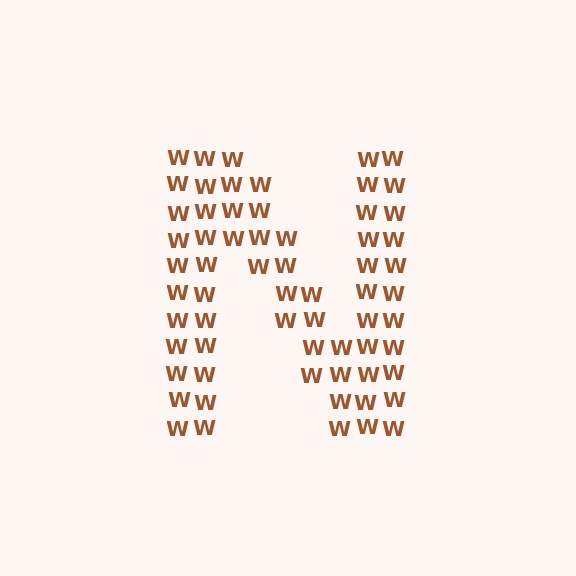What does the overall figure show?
The overall figure shows the letter N.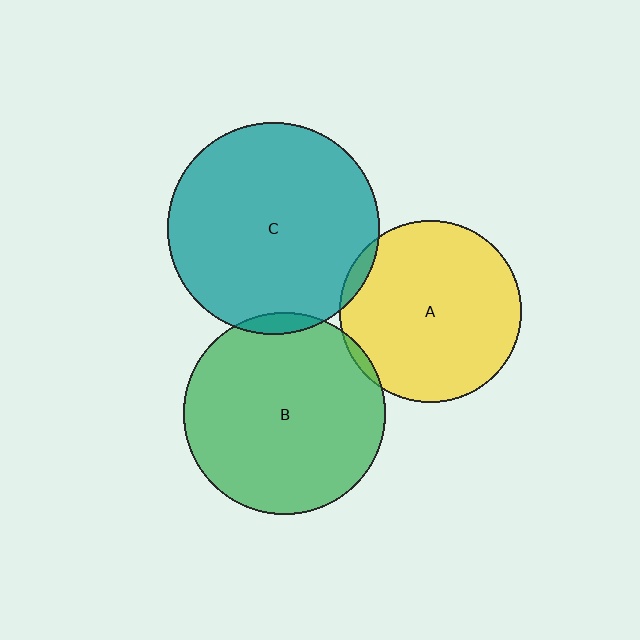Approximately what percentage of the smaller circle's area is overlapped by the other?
Approximately 5%.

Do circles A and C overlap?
Yes.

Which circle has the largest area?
Circle C (teal).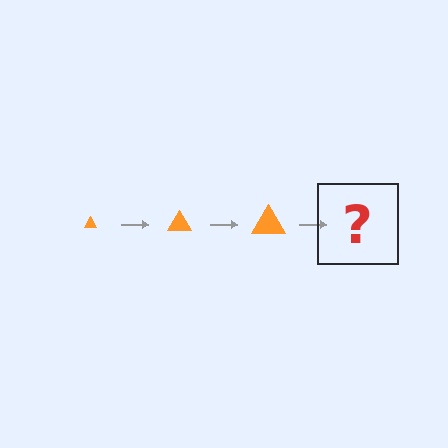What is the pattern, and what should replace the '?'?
The pattern is that the triangle gets progressively larger each step. The '?' should be an orange triangle, larger than the previous one.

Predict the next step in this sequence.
The next step is an orange triangle, larger than the previous one.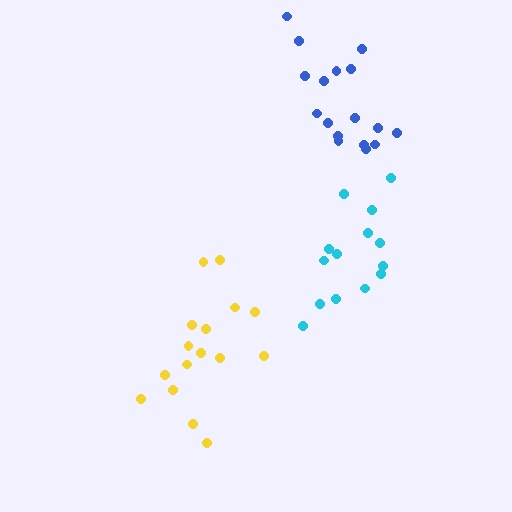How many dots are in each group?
Group 1: 14 dots, Group 2: 16 dots, Group 3: 17 dots (47 total).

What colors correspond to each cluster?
The clusters are colored: cyan, yellow, blue.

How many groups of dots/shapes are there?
There are 3 groups.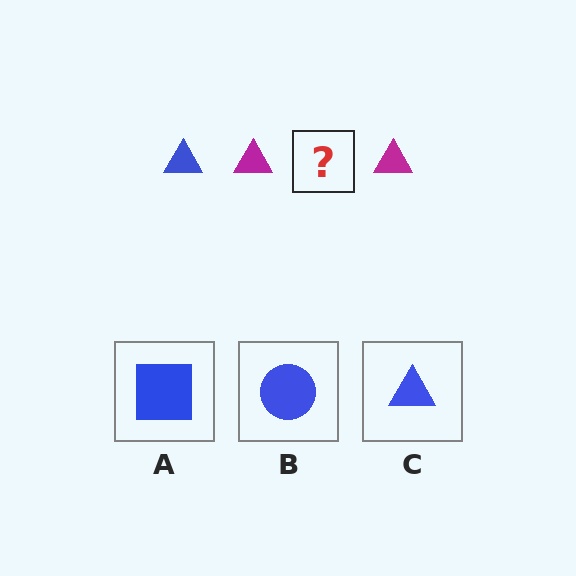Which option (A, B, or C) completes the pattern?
C.